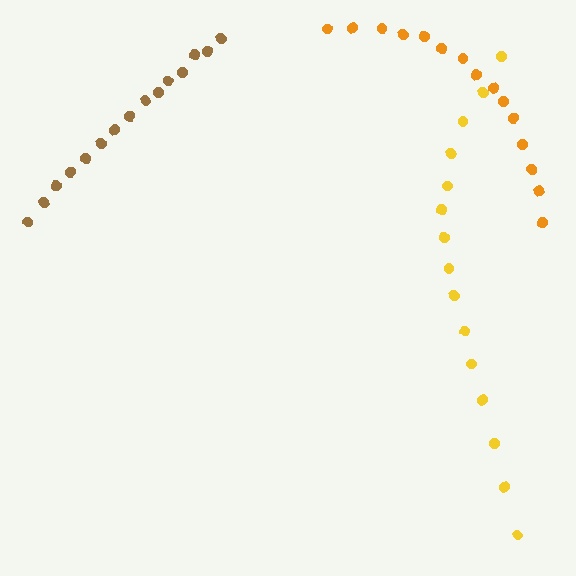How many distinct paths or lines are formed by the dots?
There are 3 distinct paths.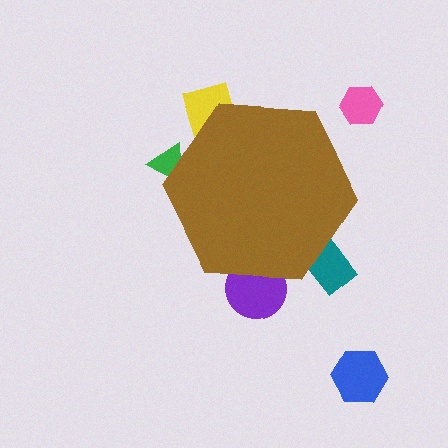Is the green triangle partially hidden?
Yes, the green triangle is partially hidden behind the brown hexagon.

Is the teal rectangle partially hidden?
Yes, the teal rectangle is partially hidden behind the brown hexagon.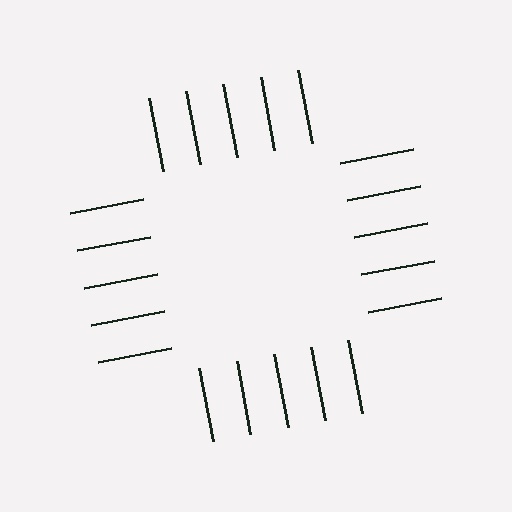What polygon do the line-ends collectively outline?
An illusory square — the line segments terminate on its edges but no continuous stroke is drawn.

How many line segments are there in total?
20 — 5 along each of the 4 edges.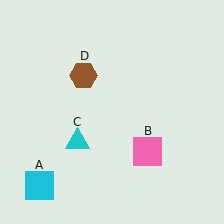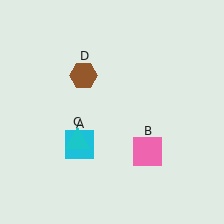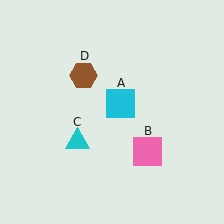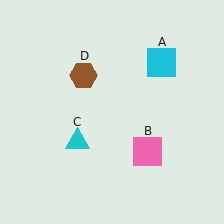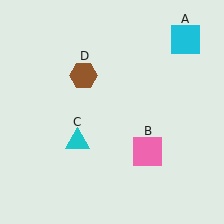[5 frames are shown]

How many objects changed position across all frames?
1 object changed position: cyan square (object A).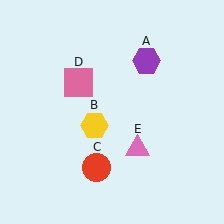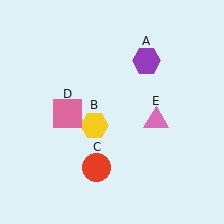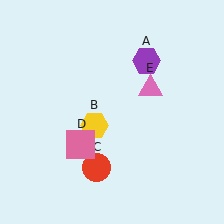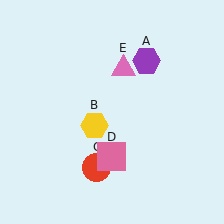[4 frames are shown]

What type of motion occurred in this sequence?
The pink square (object D), pink triangle (object E) rotated counterclockwise around the center of the scene.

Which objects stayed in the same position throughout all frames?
Purple hexagon (object A) and yellow hexagon (object B) and red circle (object C) remained stationary.